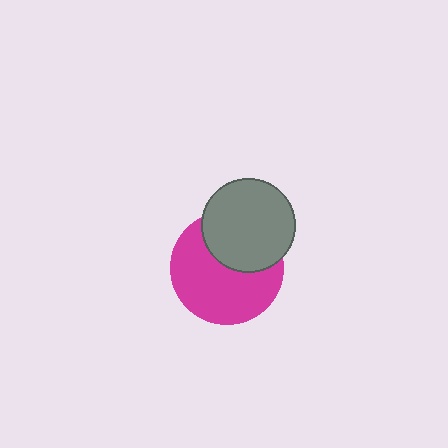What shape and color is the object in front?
The object in front is a gray circle.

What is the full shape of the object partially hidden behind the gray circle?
The partially hidden object is a magenta circle.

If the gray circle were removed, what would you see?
You would see the complete magenta circle.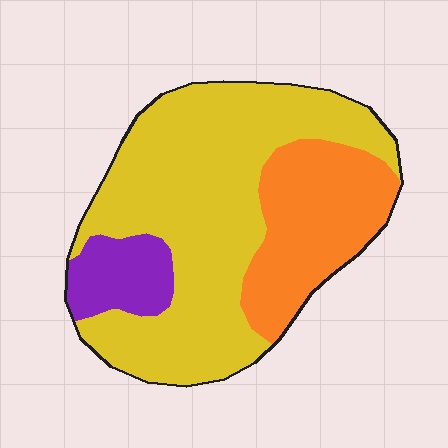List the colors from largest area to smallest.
From largest to smallest: yellow, orange, purple.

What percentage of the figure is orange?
Orange covers about 25% of the figure.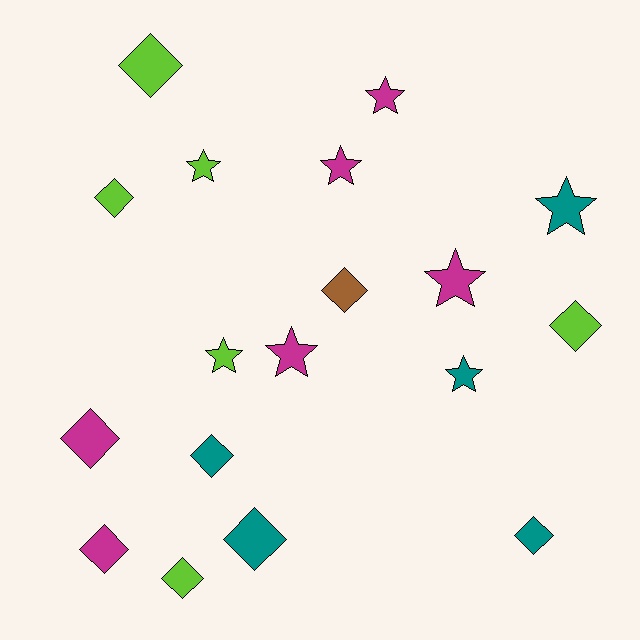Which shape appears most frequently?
Diamond, with 10 objects.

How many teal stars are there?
There are 2 teal stars.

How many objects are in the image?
There are 18 objects.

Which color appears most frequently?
Lime, with 6 objects.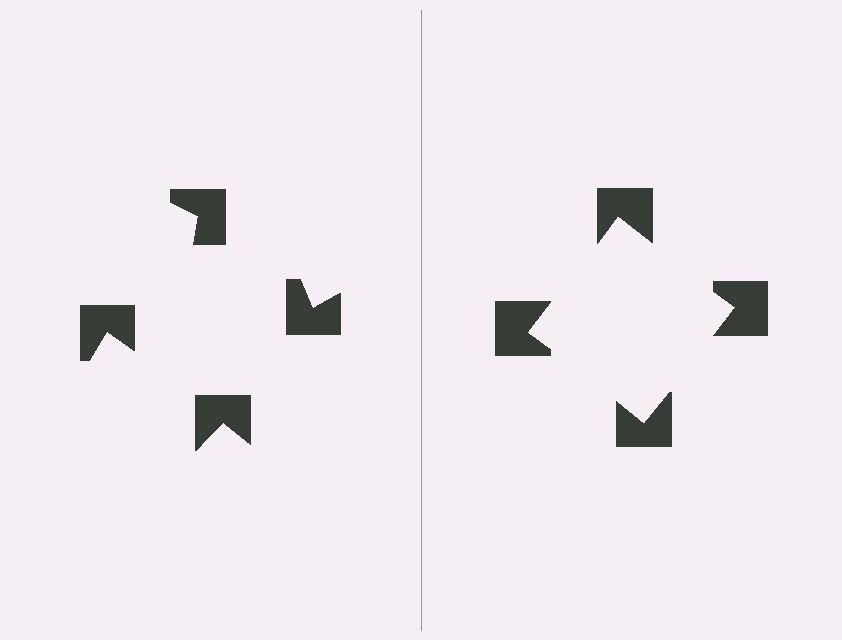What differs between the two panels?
The notched squares are positioned identically on both sides; only the wedge orientations differ. On the right they align to a square; on the left they are misaligned.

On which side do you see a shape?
An illusory square appears on the right side. On the left side the wedge cuts are rotated, so no coherent shape forms.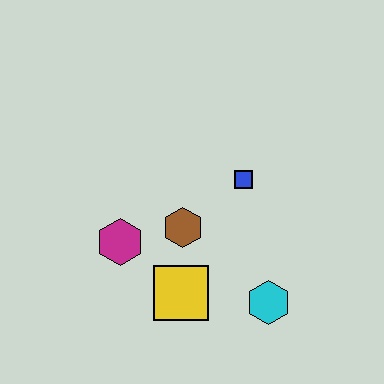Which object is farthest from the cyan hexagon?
The magenta hexagon is farthest from the cyan hexagon.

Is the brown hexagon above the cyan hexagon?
Yes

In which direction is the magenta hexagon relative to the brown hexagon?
The magenta hexagon is to the left of the brown hexagon.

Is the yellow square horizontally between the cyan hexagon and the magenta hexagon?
Yes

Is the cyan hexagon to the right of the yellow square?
Yes